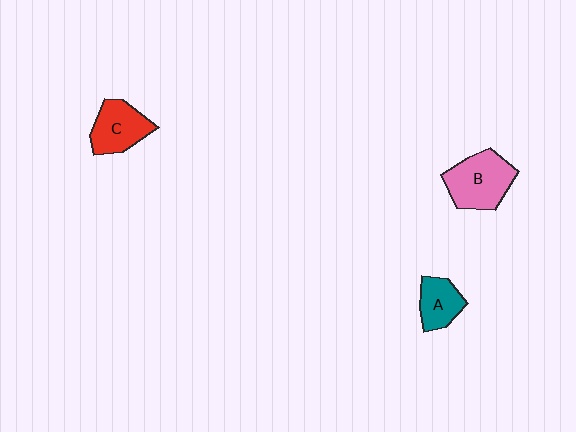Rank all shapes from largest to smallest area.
From largest to smallest: B (pink), C (red), A (teal).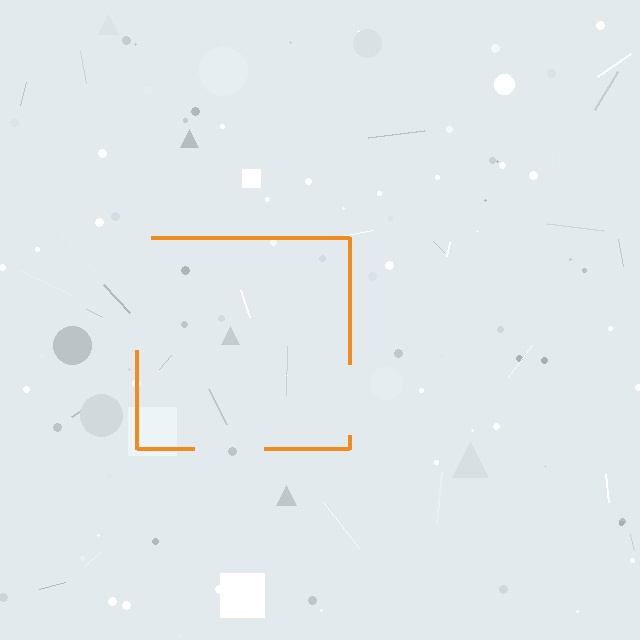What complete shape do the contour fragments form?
The contour fragments form a square.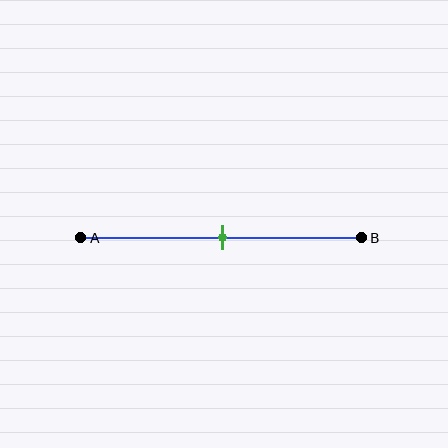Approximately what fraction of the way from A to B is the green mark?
The green mark is approximately 50% of the way from A to B.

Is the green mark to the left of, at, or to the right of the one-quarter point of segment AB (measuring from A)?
The green mark is to the right of the one-quarter point of segment AB.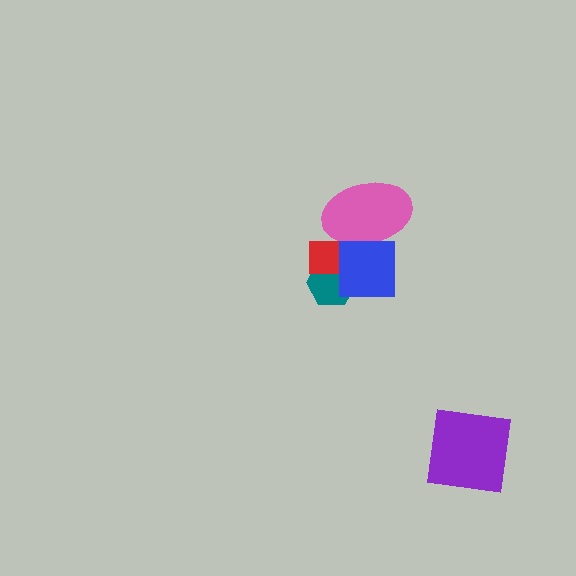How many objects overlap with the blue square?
3 objects overlap with the blue square.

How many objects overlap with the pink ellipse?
2 objects overlap with the pink ellipse.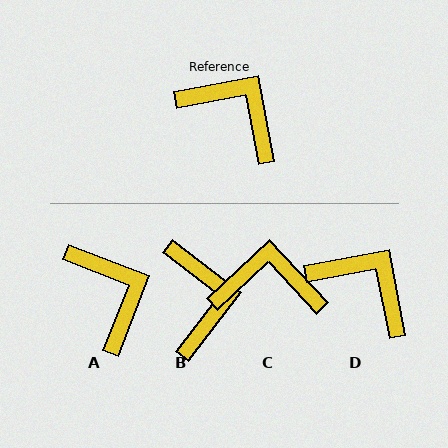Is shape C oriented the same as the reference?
No, it is off by about 32 degrees.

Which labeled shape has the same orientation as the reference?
D.